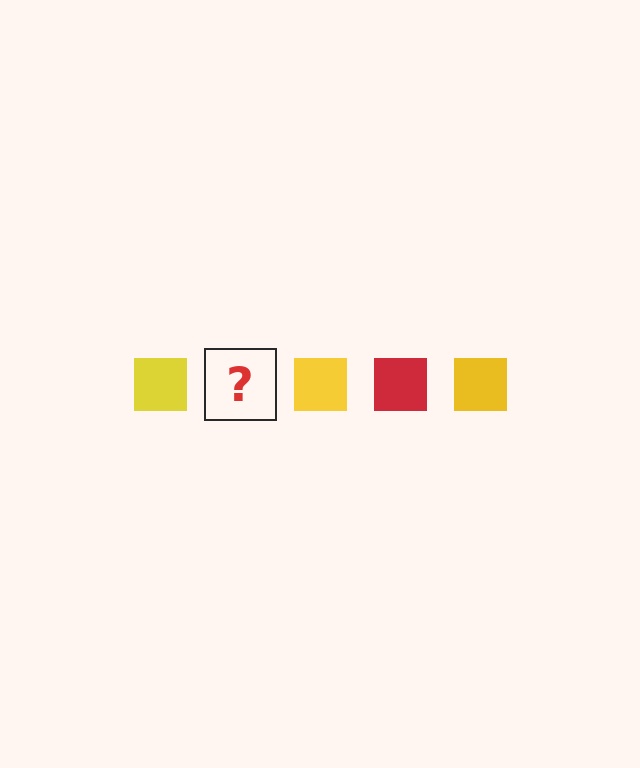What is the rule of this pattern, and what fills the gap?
The rule is that the pattern cycles through yellow, red squares. The gap should be filled with a red square.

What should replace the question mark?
The question mark should be replaced with a red square.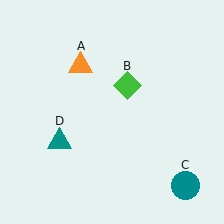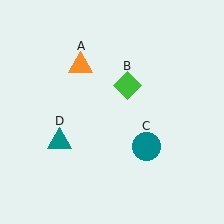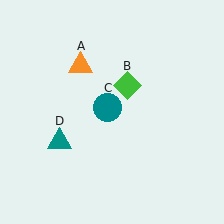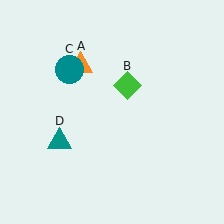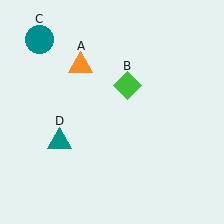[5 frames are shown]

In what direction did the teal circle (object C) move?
The teal circle (object C) moved up and to the left.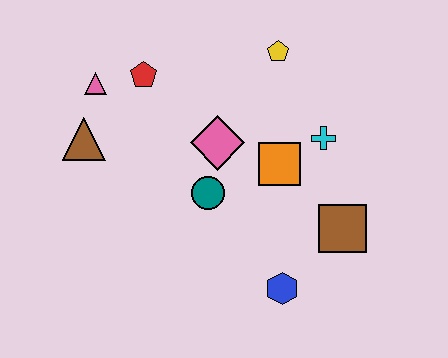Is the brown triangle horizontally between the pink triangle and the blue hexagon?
No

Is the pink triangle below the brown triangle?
No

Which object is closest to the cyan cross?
The orange square is closest to the cyan cross.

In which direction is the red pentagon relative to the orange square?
The red pentagon is to the left of the orange square.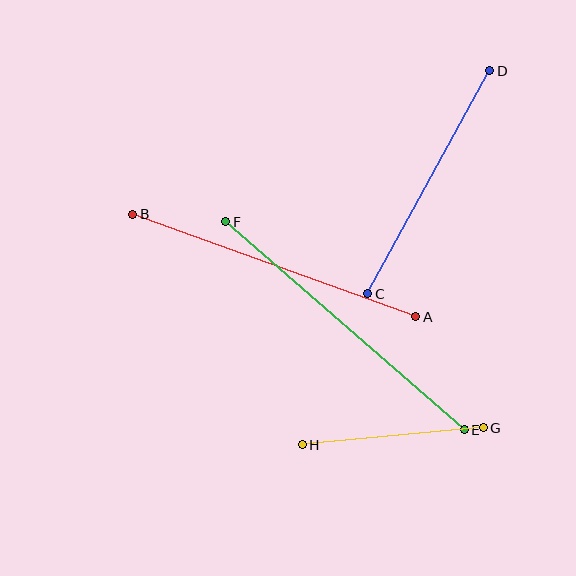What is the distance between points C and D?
The distance is approximately 254 pixels.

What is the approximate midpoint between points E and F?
The midpoint is at approximately (345, 326) pixels.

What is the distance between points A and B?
The distance is approximately 301 pixels.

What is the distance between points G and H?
The distance is approximately 182 pixels.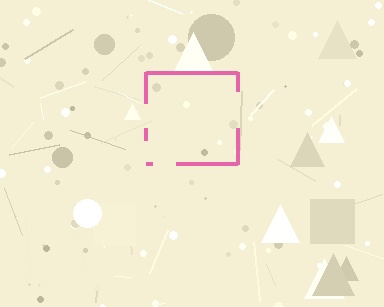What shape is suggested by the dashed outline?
The dashed outline suggests a square.